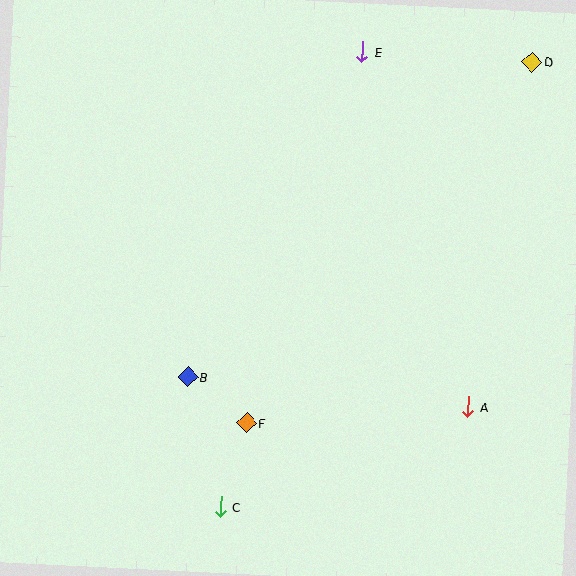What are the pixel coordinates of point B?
Point B is at (188, 377).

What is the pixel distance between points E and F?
The distance between E and F is 388 pixels.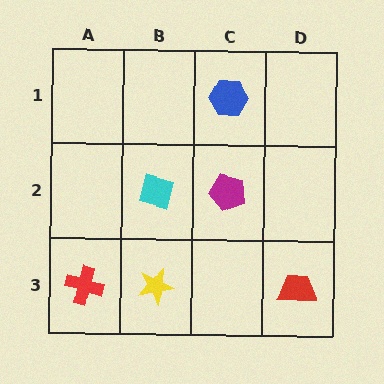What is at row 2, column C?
A magenta pentagon.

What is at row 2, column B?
A cyan diamond.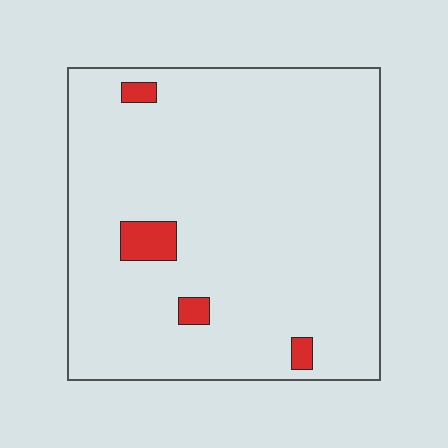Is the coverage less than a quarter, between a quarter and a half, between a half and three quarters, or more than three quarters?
Less than a quarter.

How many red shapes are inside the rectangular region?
4.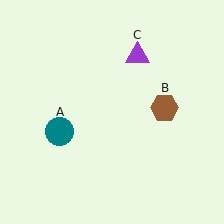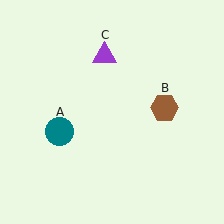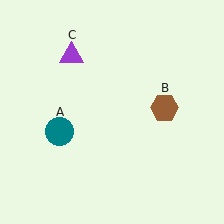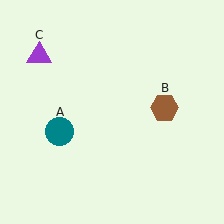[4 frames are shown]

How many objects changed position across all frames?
1 object changed position: purple triangle (object C).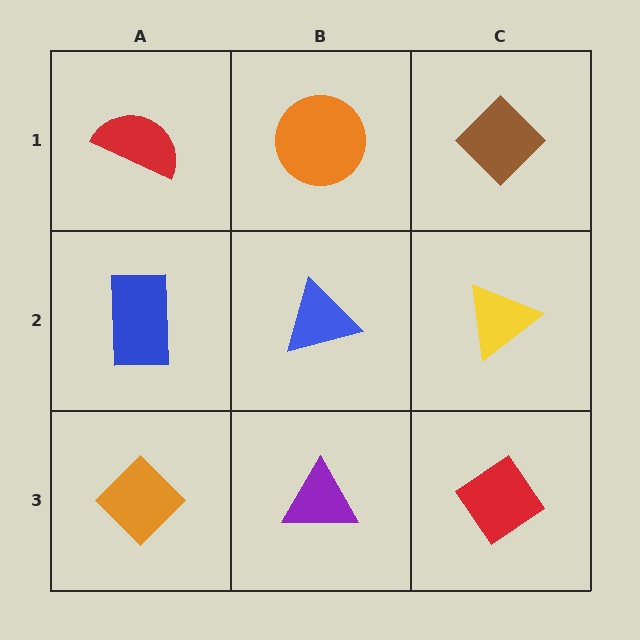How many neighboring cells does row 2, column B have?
4.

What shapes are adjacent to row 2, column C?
A brown diamond (row 1, column C), a red diamond (row 3, column C), a blue triangle (row 2, column B).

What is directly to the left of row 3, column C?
A purple triangle.